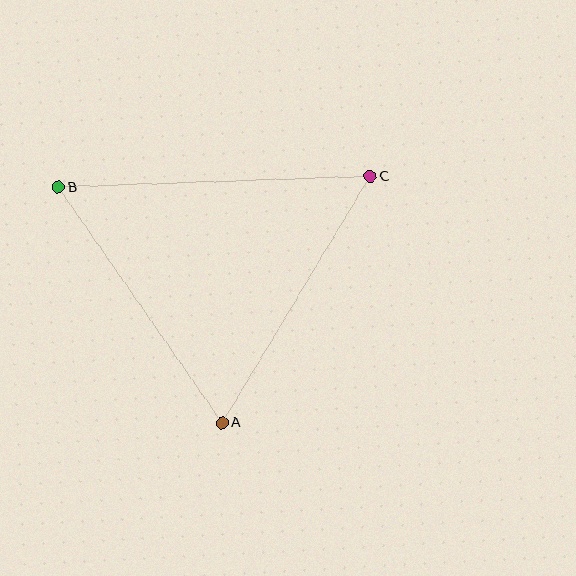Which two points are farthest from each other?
Points B and C are farthest from each other.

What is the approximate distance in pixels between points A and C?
The distance between A and C is approximately 287 pixels.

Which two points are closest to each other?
Points A and B are closest to each other.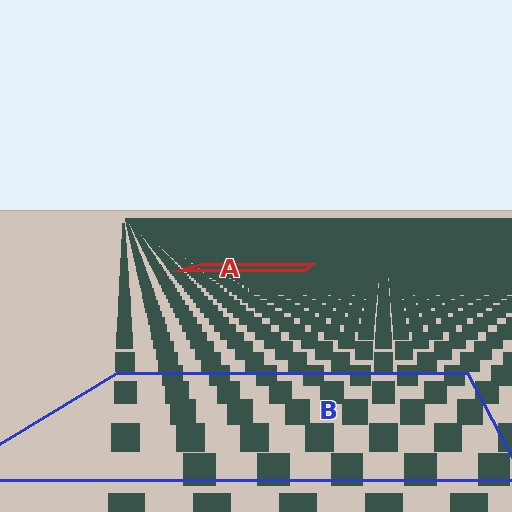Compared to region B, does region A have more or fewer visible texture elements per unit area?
Region A has more texture elements per unit area — they are packed more densely because it is farther away.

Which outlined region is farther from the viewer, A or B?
Region A is farther from the viewer — the texture elements inside it appear smaller and more densely packed.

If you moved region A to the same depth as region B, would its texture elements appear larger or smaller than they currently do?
They would appear larger. At a closer depth, the same texture elements are projected at a bigger on-screen size.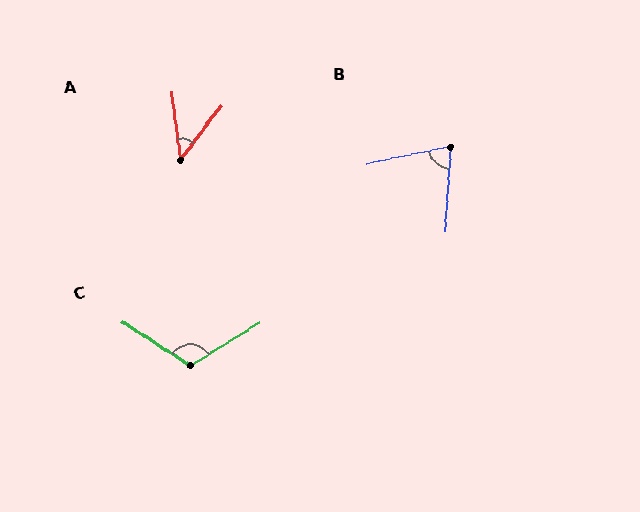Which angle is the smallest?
A, at approximately 44 degrees.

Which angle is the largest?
C, at approximately 116 degrees.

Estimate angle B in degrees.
Approximately 74 degrees.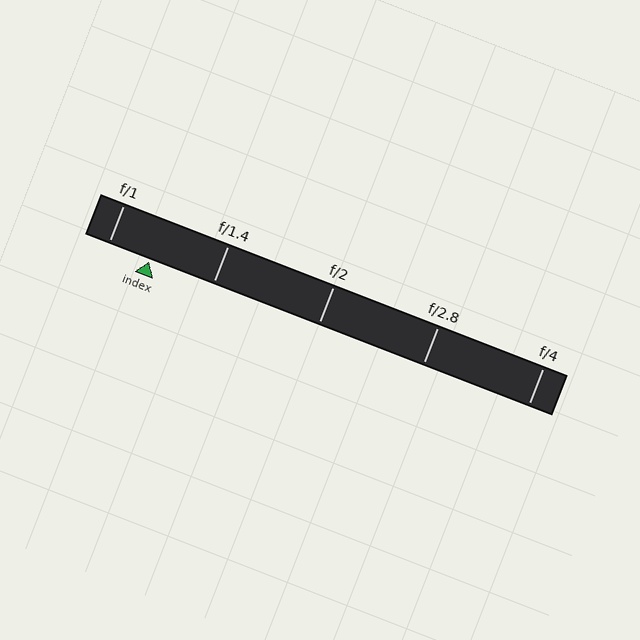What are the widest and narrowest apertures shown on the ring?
The widest aperture shown is f/1 and the narrowest is f/4.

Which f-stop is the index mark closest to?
The index mark is closest to f/1.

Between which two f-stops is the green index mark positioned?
The index mark is between f/1 and f/1.4.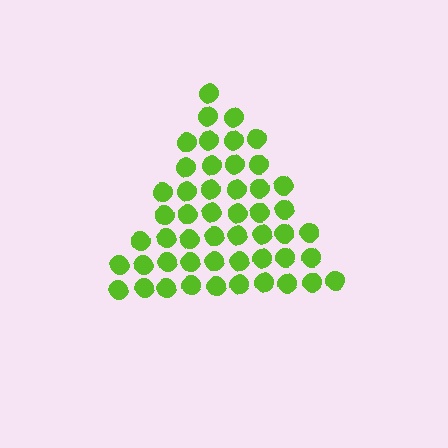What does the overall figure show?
The overall figure shows a triangle.